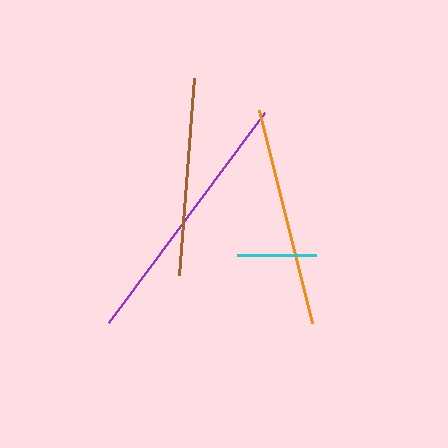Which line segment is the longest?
The purple line is the longest at approximately 262 pixels.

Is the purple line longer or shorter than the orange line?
The purple line is longer than the orange line.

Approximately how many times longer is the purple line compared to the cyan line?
The purple line is approximately 3.3 times the length of the cyan line.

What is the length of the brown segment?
The brown segment is approximately 197 pixels long.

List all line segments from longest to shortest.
From longest to shortest: purple, orange, brown, cyan.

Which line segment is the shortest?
The cyan line is the shortest at approximately 79 pixels.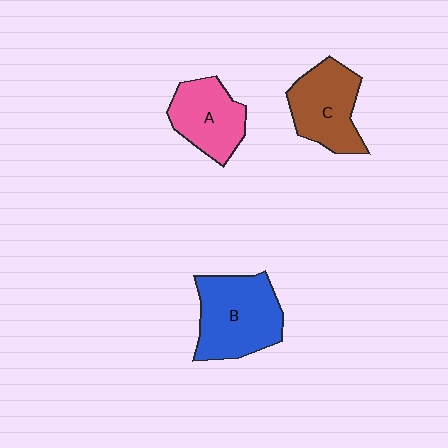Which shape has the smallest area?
Shape A (pink).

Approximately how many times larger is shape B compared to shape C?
Approximately 1.2 times.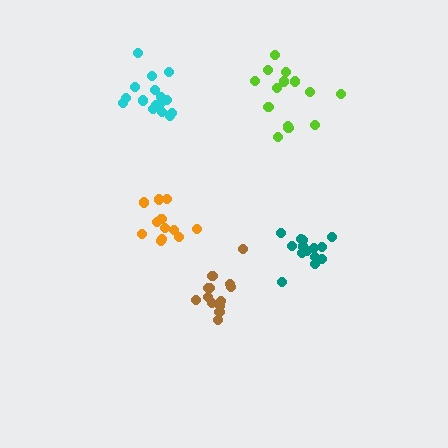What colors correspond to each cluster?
The clusters are colored: teal, orange, lime, cyan, brown.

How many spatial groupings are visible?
There are 5 spatial groupings.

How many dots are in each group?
Group 1: 14 dots, Group 2: 12 dots, Group 3: 14 dots, Group 4: 16 dots, Group 5: 13 dots (69 total).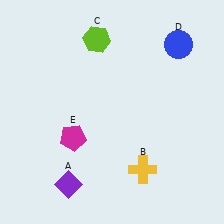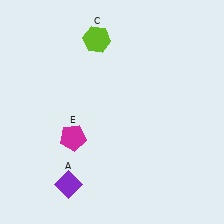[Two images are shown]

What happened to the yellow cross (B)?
The yellow cross (B) was removed in Image 2. It was in the bottom-right area of Image 1.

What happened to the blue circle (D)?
The blue circle (D) was removed in Image 2. It was in the top-right area of Image 1.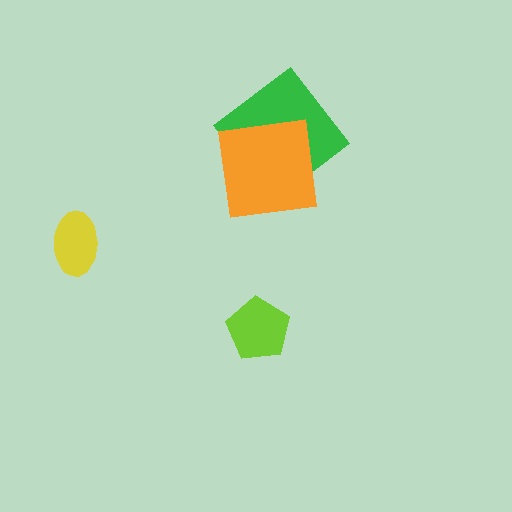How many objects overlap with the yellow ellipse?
0 objects overlap with the yellow ellipse.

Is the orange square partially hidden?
No, no other shape covers it.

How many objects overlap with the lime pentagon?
0 objects overlap with the lime pentagon.